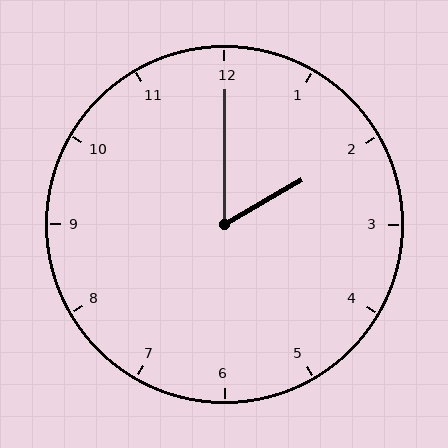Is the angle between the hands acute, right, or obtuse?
It is acute.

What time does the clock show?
2:00.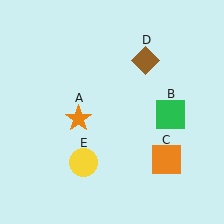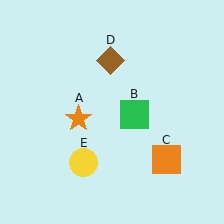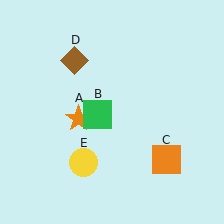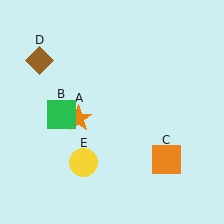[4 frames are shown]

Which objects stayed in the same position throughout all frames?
Orange star (object A) and orange square (object C) and yellow circle (object E) remained stationary.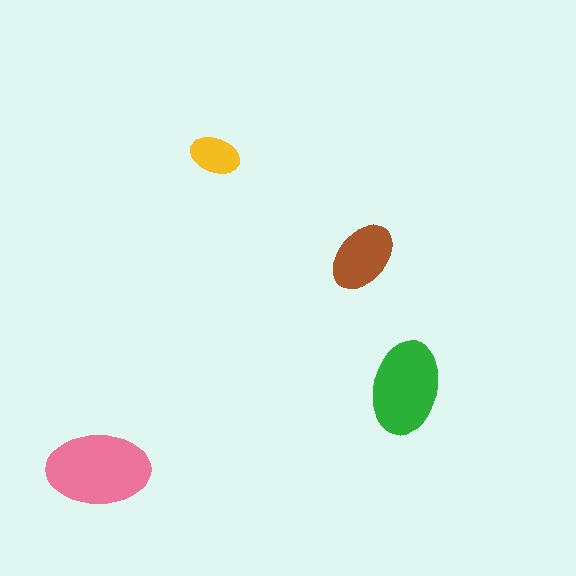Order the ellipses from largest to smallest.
the pink one, the green one, the brown one, the yellow one.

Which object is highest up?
The yellow ellipse is topmost.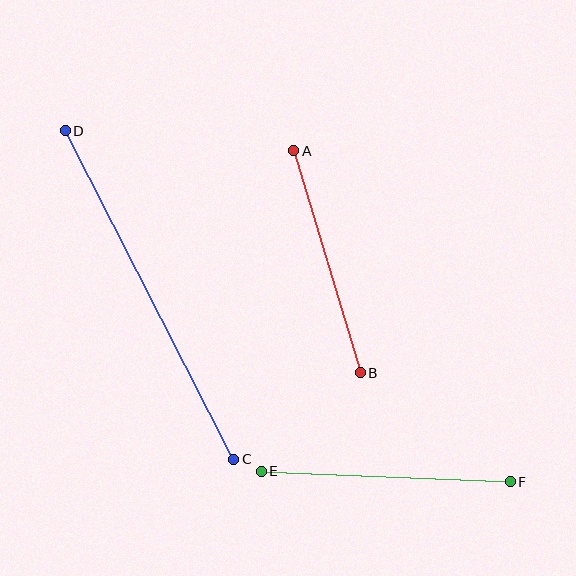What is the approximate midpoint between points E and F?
The midpoint is at approximately (386, 477) pixels.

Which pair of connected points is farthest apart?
Points C and D are farthest apart.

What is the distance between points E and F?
The distance is approximately 249 pixels.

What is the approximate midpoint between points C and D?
The midpoint is at approximately (149, 295) pixels.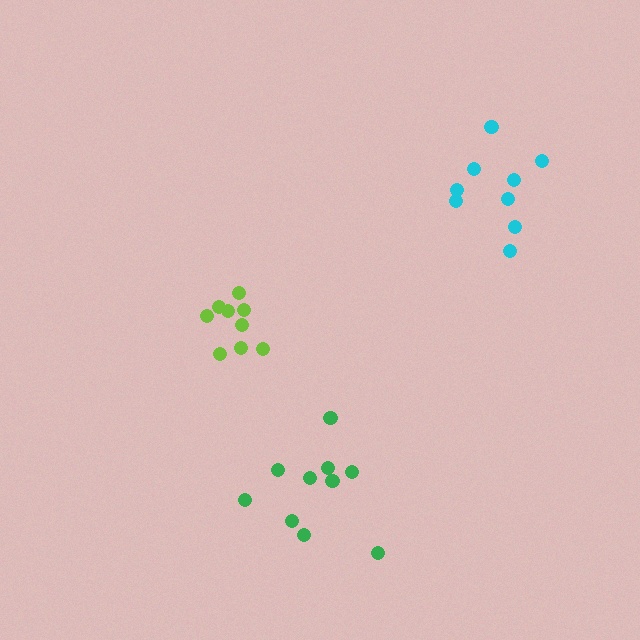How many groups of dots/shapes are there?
There are 3 groups.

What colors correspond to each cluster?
The clusters are colored: green, lime, cyan.